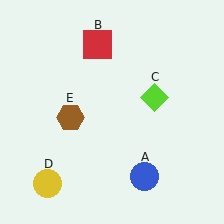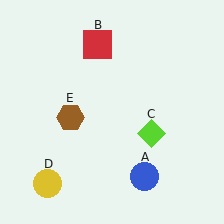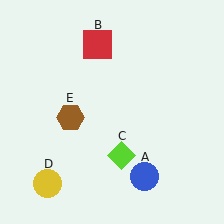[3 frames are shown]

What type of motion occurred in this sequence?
The lime diamond (object C) rotated clockwise around the center of the scene.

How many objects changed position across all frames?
1 object changed position: lime diamond (object C).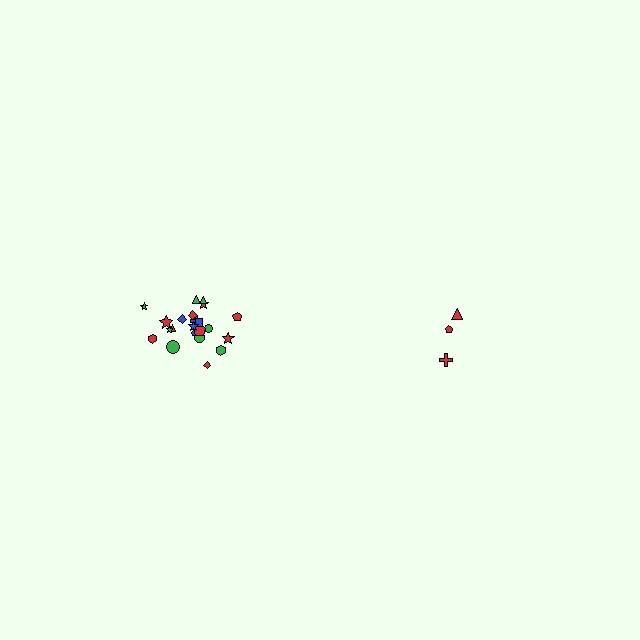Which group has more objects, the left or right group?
The left group.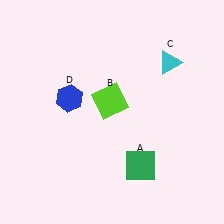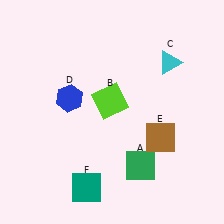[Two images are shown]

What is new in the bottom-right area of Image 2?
A brown square (E) was added in the bottom-right area of Image 2.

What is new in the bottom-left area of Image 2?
A teal square (F) was added in the bottom-left area of Image 2.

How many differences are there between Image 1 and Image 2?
There are 2 differences between the two images.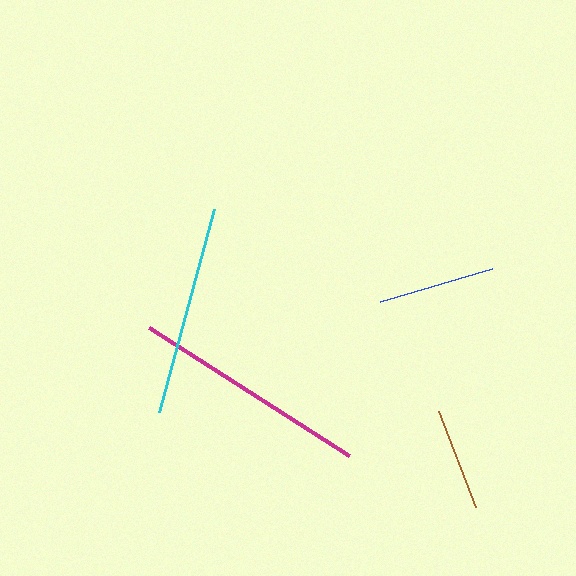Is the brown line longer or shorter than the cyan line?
The cyan line is longer than the brown line.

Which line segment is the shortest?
The brown line is the shortest at approximately 103 pixels.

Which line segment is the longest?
The magenta line is the longest at approximately 238 pixels.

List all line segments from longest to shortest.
From longest to shortest: magenta, cyan, blue, brown.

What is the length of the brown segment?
The brown segment is approximately 103 pixels long.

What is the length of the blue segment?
The blue segment is approximately 117 pixels long.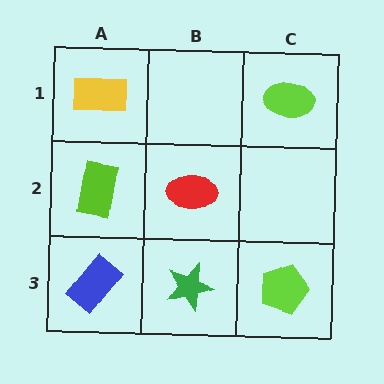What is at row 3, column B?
A green star.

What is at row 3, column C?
A lime pentagon.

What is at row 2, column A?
A lime rectangle.